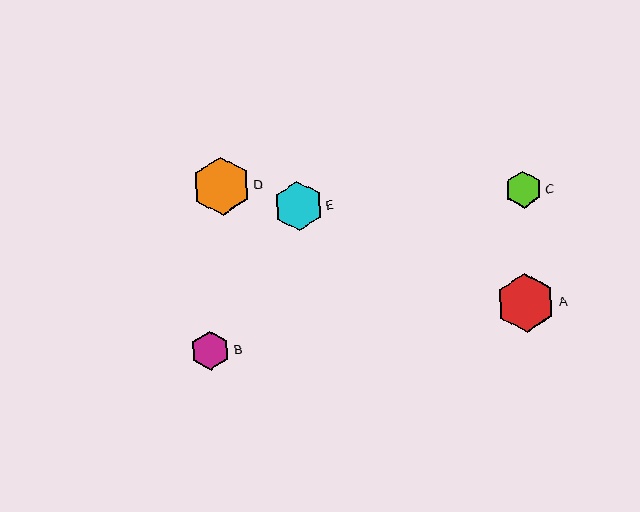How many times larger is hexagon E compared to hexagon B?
Hexagon E is approximately 1.2 times the size of hexagon B.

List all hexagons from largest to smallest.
From largest to smallest: A, D, E, B, C.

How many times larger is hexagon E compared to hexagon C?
Hexagon E is approximately 1.3 times the size of hexagon C.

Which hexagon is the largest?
Hexagon A is the largest with a size of approximately 59 pixels.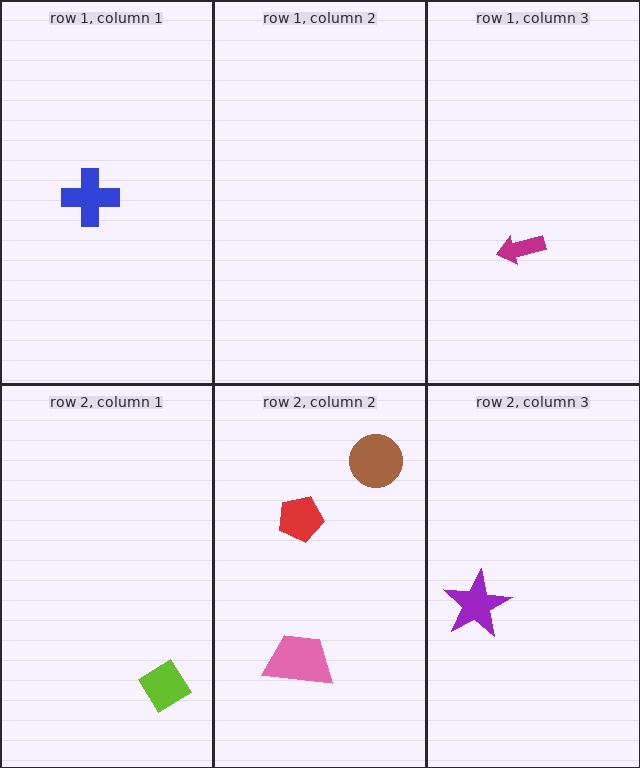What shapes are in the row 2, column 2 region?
The brown circle, the red pentagon, the pink trapezoid.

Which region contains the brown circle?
The row 2, column 2 region.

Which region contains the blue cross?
The row 1, column 1 region.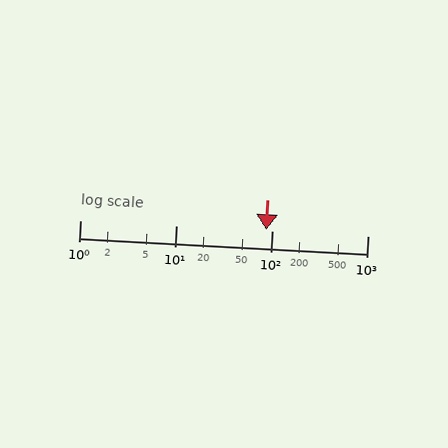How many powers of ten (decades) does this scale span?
The scale spans 3 decades, from 1 to 1000.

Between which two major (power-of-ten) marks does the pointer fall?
The pointer is between 10 and 100.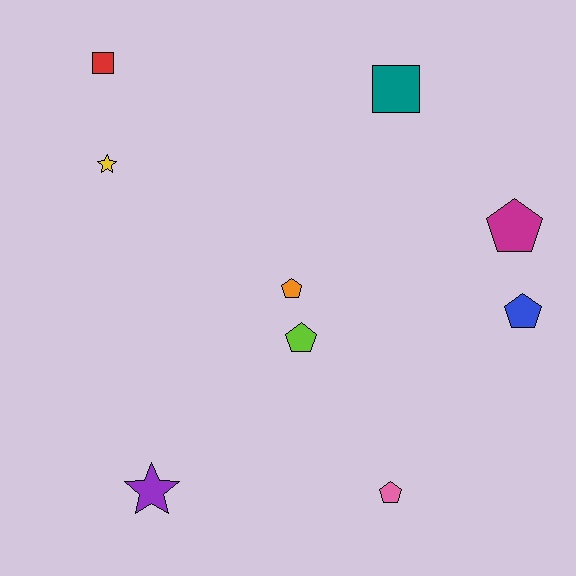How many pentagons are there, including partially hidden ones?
There are 5 pentagons.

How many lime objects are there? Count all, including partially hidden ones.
There is 1 lime object.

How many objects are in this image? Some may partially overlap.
There are 9 objects.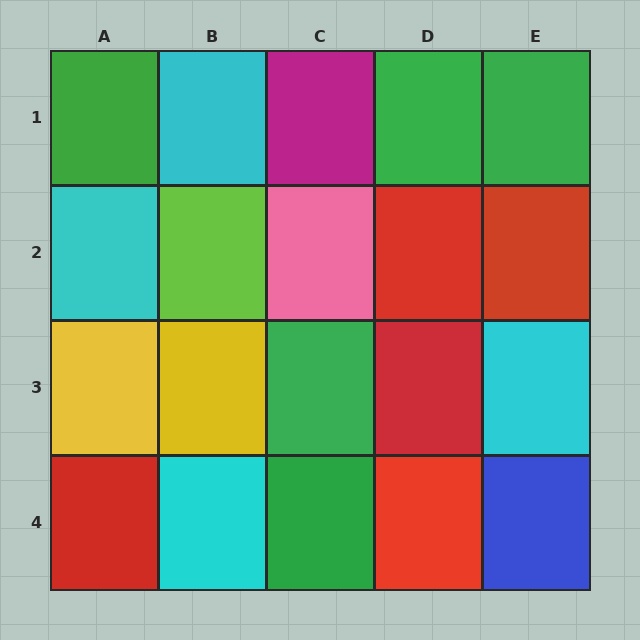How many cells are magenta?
1 cell is magenta.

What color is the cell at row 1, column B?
Cyan.